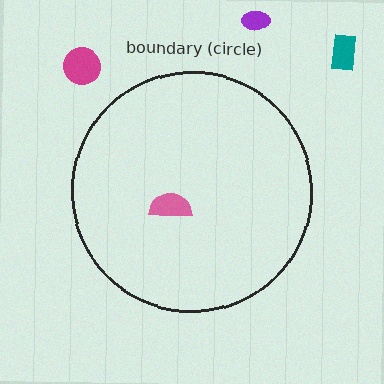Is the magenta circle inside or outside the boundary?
Outside.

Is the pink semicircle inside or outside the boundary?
Inside.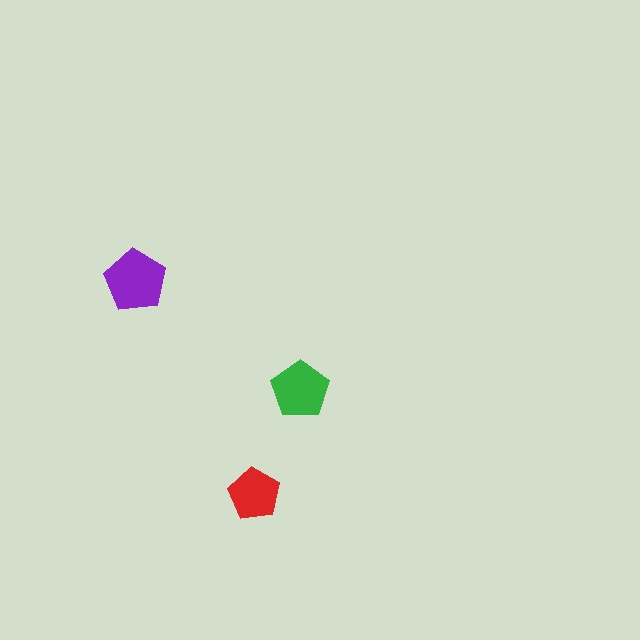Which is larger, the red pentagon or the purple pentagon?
The purple one.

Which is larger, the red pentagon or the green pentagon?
The green one.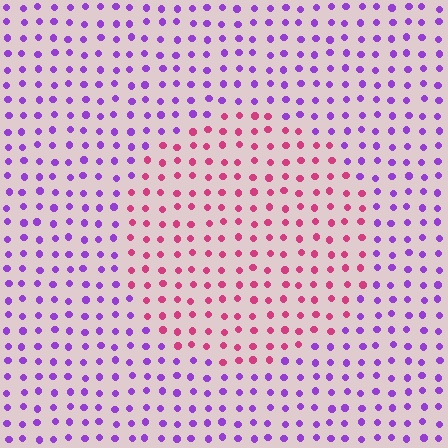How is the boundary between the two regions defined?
The boundary is defined purely by a slight shift in hue (about 57 degrees). Spacing, size, and orientation are identical on both sides.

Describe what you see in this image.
The image is filled with small purple elements in a uniform arrangement. A circle-shaped region is visible where the elements are tinted to a slightly different hue, forming a subtle color boundary.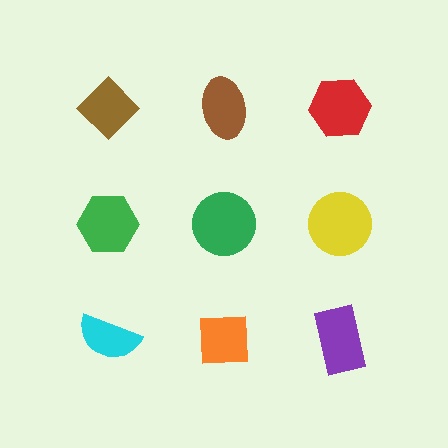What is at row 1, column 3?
A red hexagon.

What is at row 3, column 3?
A purple rectangle.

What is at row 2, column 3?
A yellow circle.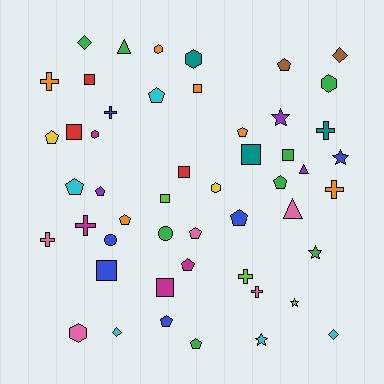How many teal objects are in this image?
There are 3 teal objects.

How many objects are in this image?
There are 50 objects.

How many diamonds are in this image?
There are 4 diamonds.